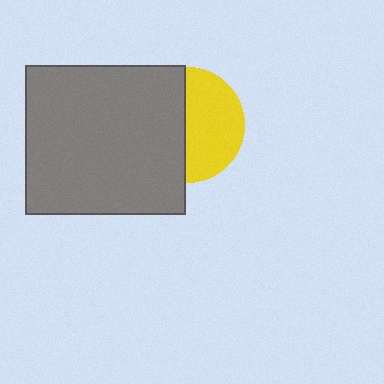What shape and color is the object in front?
The object in front is a gray rectangle.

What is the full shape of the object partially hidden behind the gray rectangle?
The partially hidden object is a yellow circle.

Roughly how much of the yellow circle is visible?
About half of it is visible (roughly 52%).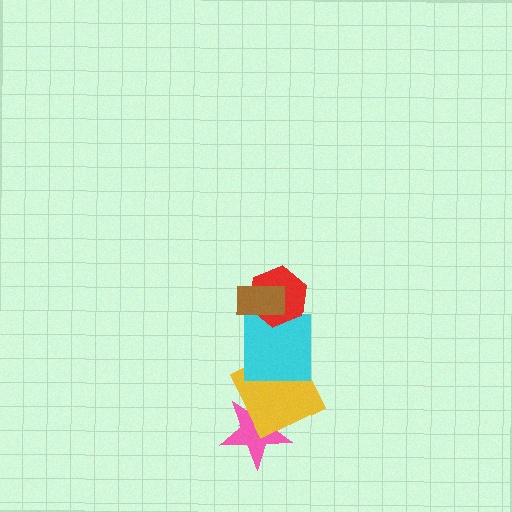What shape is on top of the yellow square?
The cyan square is on top of the yellow square.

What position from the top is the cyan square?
The cyan square is 3rd from the top.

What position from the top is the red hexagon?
The red hexagon is 2nd from the top.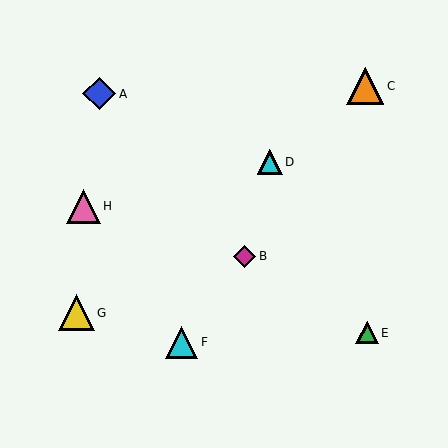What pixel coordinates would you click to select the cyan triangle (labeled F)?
Click at (182, 343) to select the cyan triangle F.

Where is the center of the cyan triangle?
The center of the cyan triangle is at (182, 343).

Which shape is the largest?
The orange triangle (labeled C) is the largest.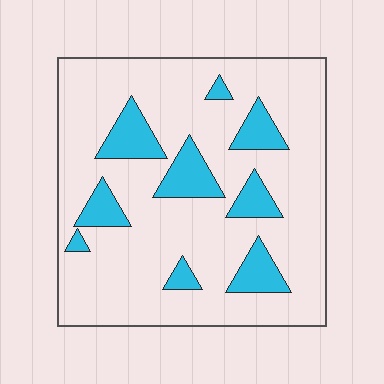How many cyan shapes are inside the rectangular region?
9.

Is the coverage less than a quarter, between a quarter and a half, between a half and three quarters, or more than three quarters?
Less than a quarter.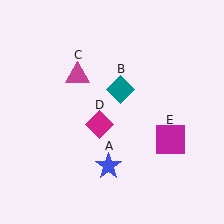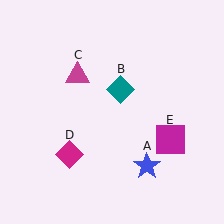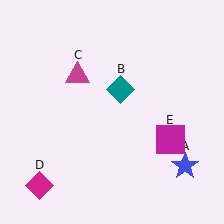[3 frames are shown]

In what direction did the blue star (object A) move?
The blue star (object A) moved right.